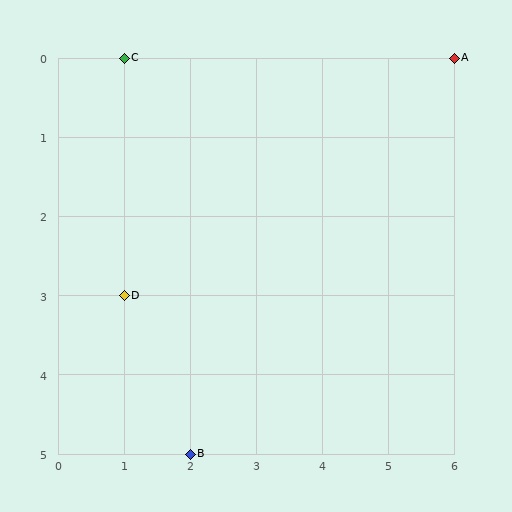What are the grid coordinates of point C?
Point C is at grid coordinates (1, 0).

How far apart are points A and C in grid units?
Points A and C are 5 columns apart.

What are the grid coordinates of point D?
Point D is at grid coordinates (1, 3).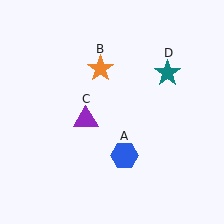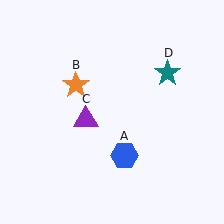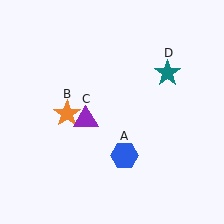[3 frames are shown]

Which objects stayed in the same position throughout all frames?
Blue hexagon (object A) and purple triangle (object C) and teal star (object D) remained stationary.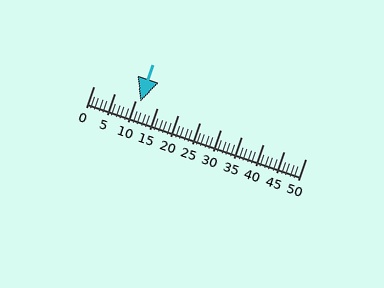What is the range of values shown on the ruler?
The ruler shows values from 0 to 50.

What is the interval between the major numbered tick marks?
The major tick marks are spaced 5 units apart.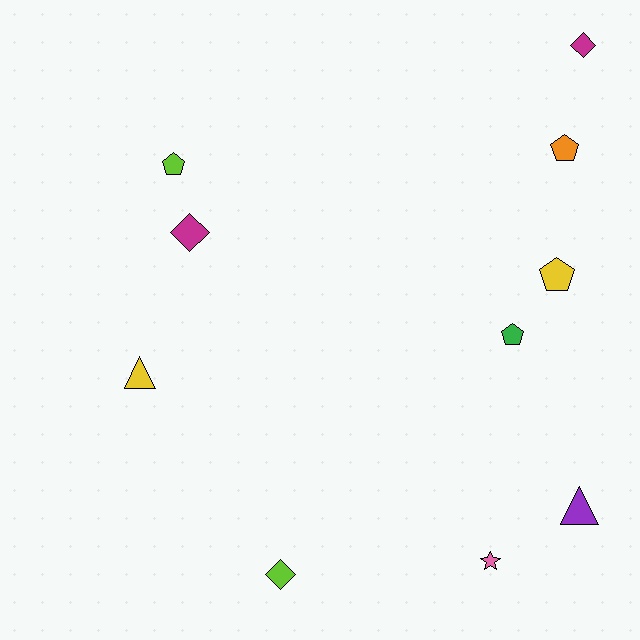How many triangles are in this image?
There are 2 triangles.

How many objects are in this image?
There are 10 objects.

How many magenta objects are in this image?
There are 2 magenta objects.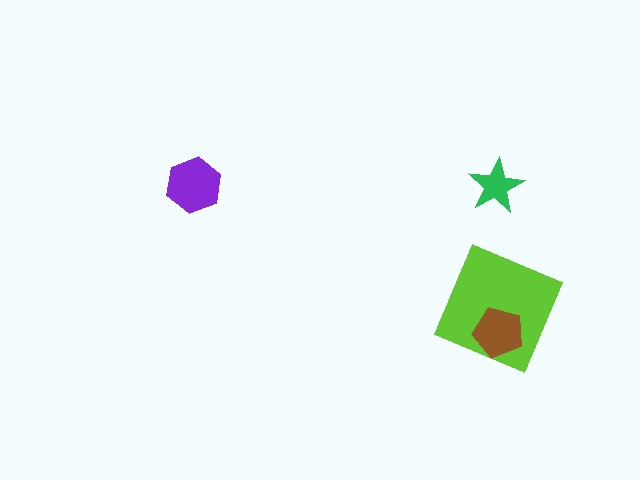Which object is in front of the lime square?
The brown pentagon is in front of the lime square.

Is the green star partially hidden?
No, no other shape covers it.